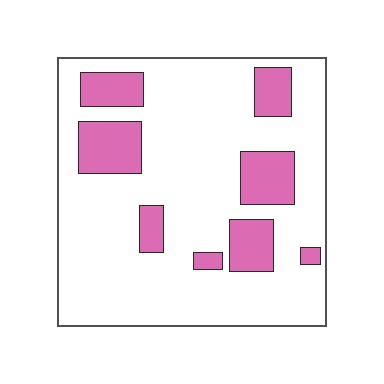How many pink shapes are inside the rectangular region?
8.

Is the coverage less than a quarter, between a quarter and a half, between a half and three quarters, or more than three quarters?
Less than a quarter.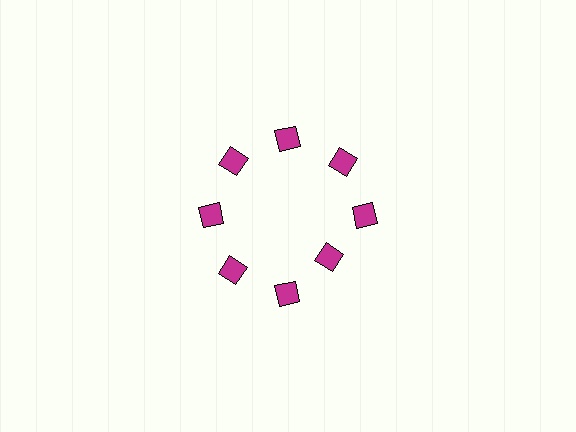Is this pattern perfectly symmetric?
No. The 8 magenta diamonds are arranged in a ring, but one element near the 4 o'clock position is pulled inward toward the center, breaking the 8-fold rotational symmetry.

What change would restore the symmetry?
The symmetry would be restored by moving it outward, back onto the ring so that all 8 diamonds sit at equal angles and equal distance from the center.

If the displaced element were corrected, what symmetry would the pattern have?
It would have 8-fold rotational symmetry — the pattern would map onto itself every 45 degrees.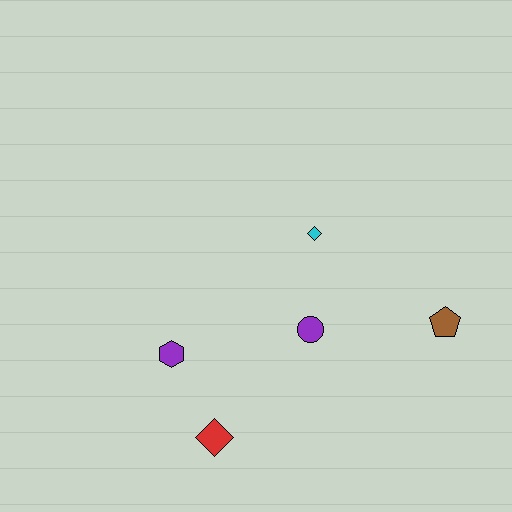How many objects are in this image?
There are 5 objects.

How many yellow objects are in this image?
There are no yellow objects.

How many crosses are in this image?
There are no crosses.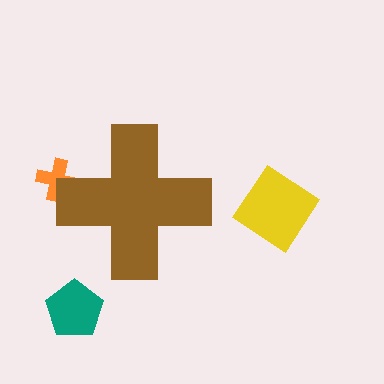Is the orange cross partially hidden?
Yes, the orange cross is partially hidden behind the brown cross.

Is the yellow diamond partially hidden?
No, the yellow diamond is fully visible.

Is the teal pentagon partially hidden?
No, the teal pentagon is fully visible.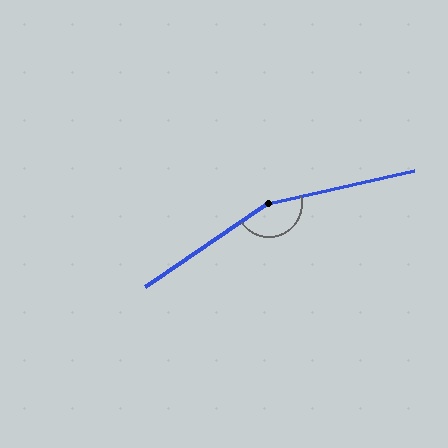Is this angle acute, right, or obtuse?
It is obtuse.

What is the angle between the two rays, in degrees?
Approximately 159 degrees.